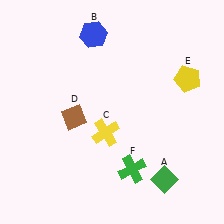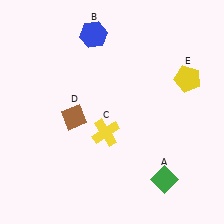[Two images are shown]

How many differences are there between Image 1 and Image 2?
There is 1 difference between the two images.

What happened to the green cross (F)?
The green cross (F) was removed in Image 2. It was in the bottom-right area of Image 1.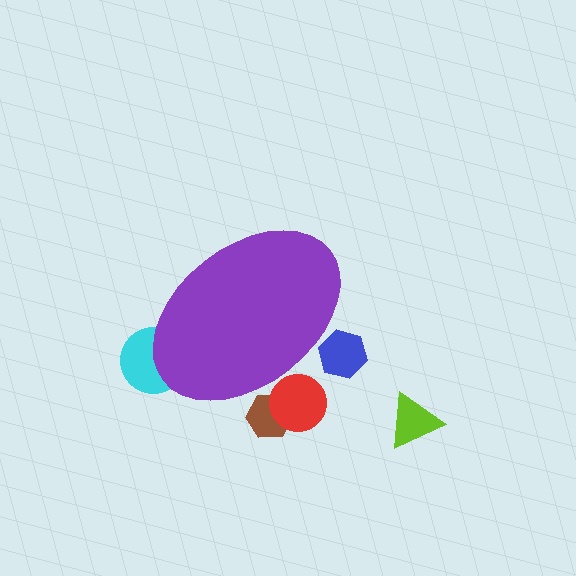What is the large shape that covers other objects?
A purple ellipse.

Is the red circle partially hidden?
Yes, the red circle is partially hidden behind the purple ellipse.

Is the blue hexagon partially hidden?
Yes, the blue hexagon is partially hidden behind the purple ellipse.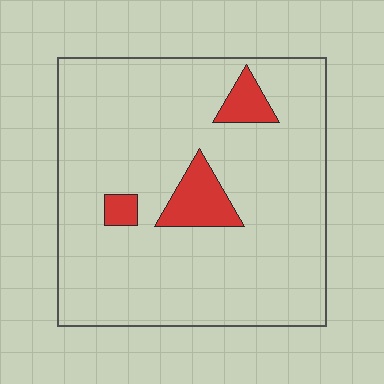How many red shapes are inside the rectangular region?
3.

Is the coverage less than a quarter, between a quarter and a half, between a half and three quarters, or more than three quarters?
Less than a quarter.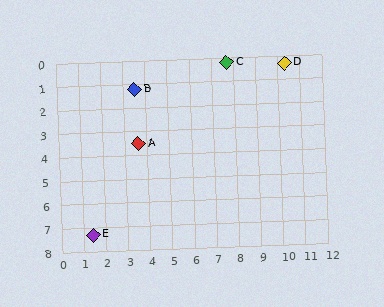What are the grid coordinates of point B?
Point B is at approximately (3.5, 1.2).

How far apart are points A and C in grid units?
Points A and C are about 5.3 grid units apart.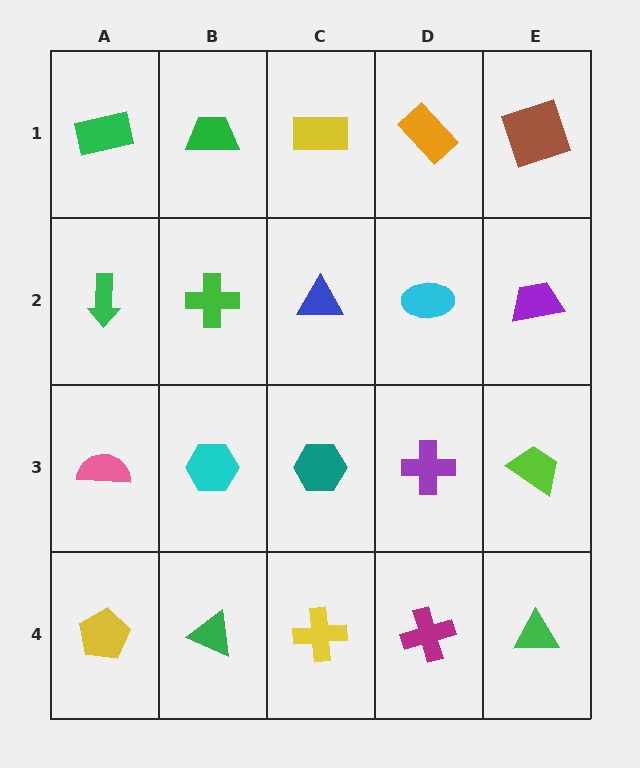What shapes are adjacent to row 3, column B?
A green cross (row 2, column B), a green triangle (row 4, column B), a pink semicircle (row 3, column A), a teal hexagon (row 3, column C).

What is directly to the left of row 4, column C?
A green triangle.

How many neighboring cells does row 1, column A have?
2.